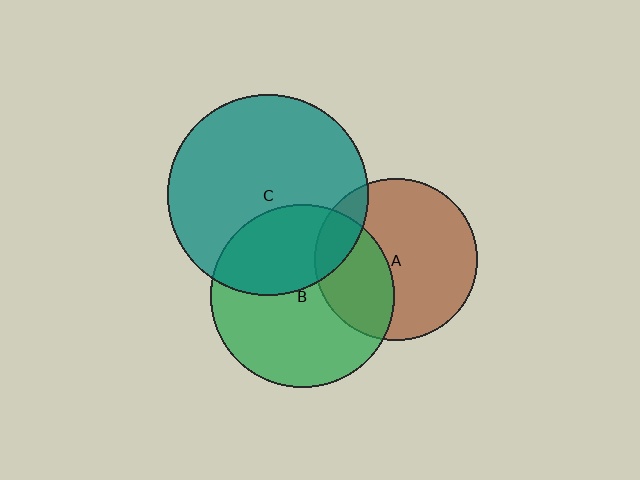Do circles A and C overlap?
Yes.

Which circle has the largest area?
Circle C (teal).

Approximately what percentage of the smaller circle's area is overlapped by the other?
Approximately 15%.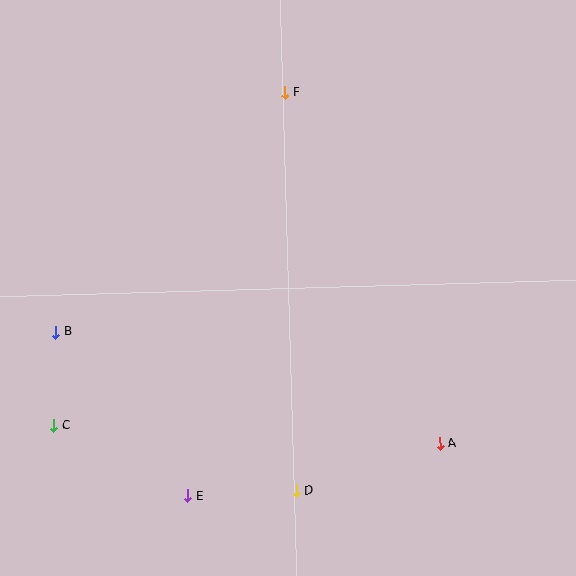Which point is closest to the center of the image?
Point F at (285, 92) is closest to the center.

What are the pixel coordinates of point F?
Point F is at (285, 92).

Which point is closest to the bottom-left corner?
Point C is closest to the bottom-left corner.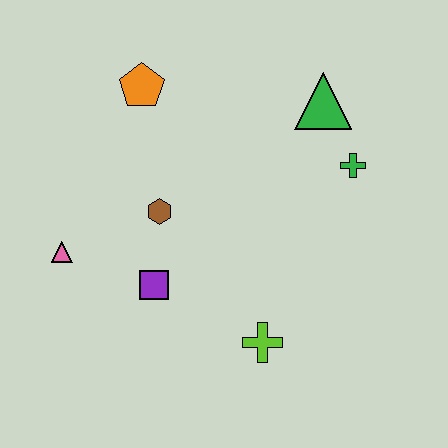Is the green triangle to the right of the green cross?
No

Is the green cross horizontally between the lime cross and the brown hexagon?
No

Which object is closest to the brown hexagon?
The purple square is closest to the brown hexagon.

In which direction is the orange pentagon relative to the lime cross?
The orange pentagon is above the lime cross.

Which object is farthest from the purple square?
The green triangle is farthest from the purple square.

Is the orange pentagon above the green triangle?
Yes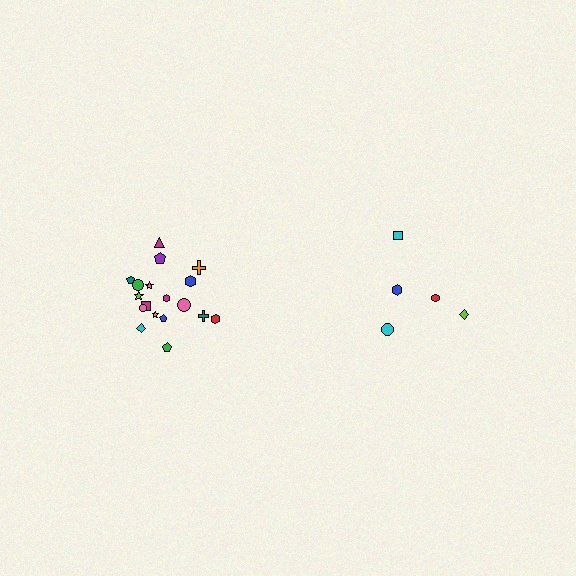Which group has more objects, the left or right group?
The left group.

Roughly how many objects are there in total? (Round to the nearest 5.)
Roughly 25 objects in total.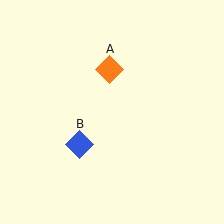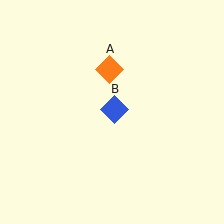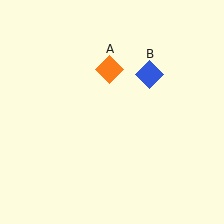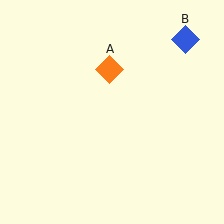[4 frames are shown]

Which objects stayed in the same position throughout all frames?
Orange diamond (object A) remained stationary.